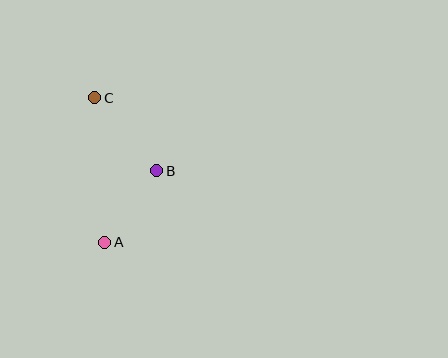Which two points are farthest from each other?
Points A and C are farthest from each other.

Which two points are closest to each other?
Points A and B are closest to each other.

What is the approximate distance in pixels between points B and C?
The distance between B and C is approximately 96 pixels.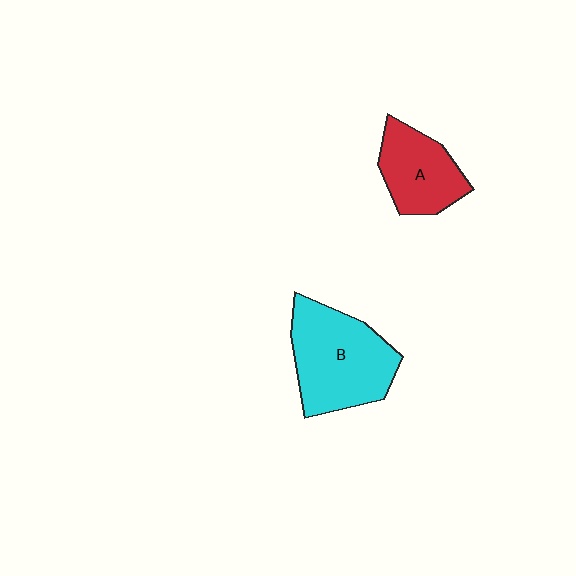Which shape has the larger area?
Shape B (cyan).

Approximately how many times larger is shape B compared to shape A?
Approximately 1.5 times.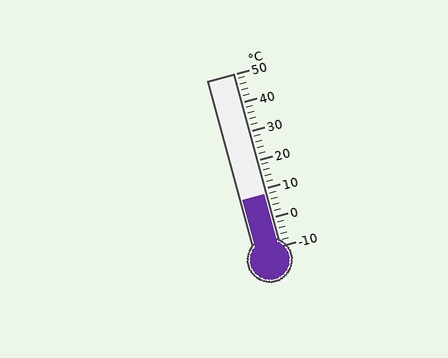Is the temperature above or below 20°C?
The temperature is below 20°C.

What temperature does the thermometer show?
The thermometer shows approximately 8°C.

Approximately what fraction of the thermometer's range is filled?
The thermometer is filled to approximately 30% of its range.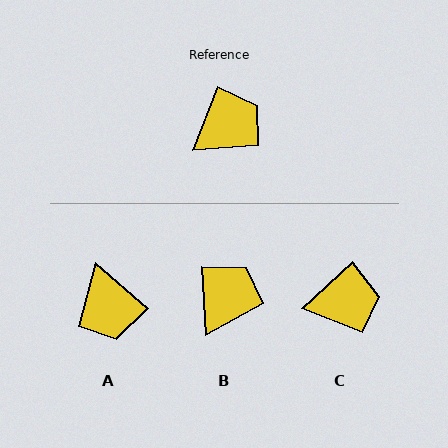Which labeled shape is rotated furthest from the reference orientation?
A, about 110 degrees away.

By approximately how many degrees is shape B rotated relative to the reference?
Approximately 24 degrees counter-clockwise.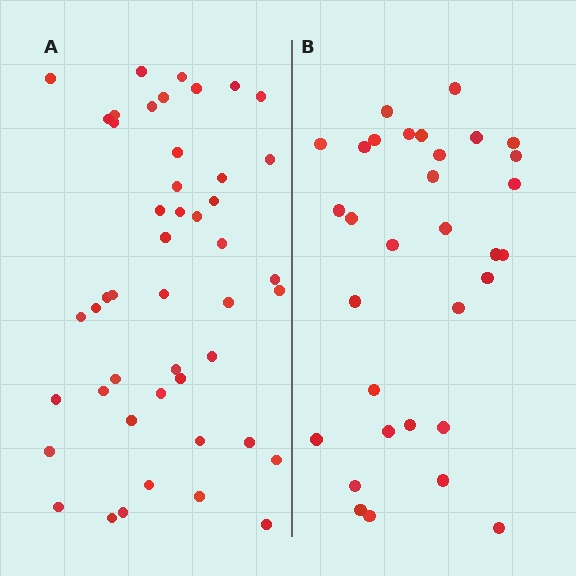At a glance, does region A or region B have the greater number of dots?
Region A (the left region) has more dots.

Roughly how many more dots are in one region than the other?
Region A has approximately 15 more dots than region B.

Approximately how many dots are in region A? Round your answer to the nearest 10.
About 50 dots. (The exact count is 47, which rounds to 50.)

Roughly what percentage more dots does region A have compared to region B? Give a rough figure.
About 45% more.